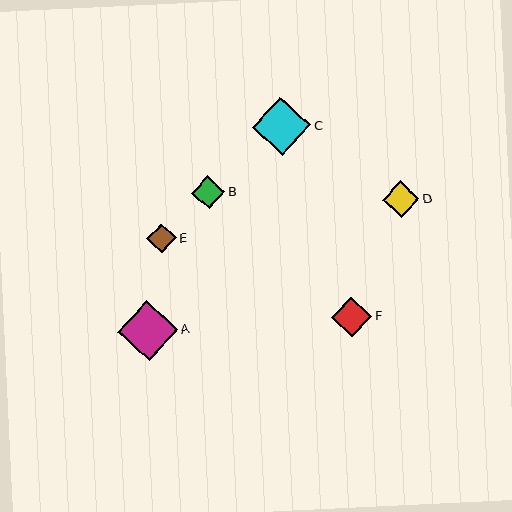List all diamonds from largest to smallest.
From largest to smallest: A, C, F, D, B, E.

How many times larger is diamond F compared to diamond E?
Diamond F is approximately 1.4 times the size of diamond E.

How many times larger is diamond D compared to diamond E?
Diamond D is approximately 1.2 times the size of diamond E.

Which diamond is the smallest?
Diamond E is the smallest with a size of approximately 29 pixels.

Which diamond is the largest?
Diamond A is the largest with a size of approximately 59 pixels.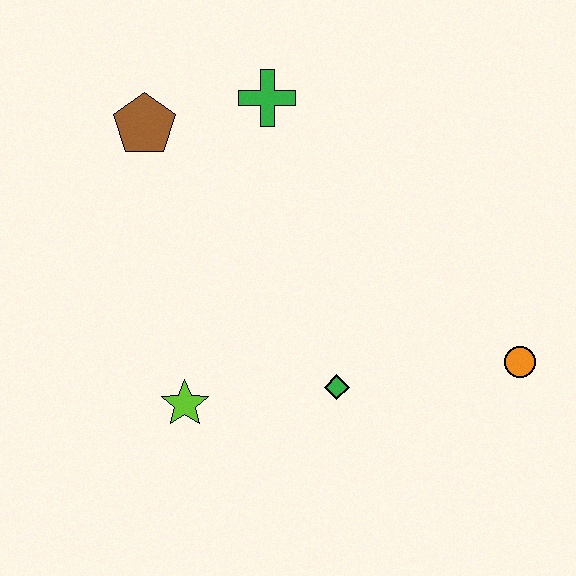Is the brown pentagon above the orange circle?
Yes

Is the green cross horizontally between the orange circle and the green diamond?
No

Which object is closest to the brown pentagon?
The green cross is closest to the brown pentagon.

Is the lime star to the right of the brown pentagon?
Yes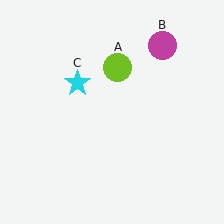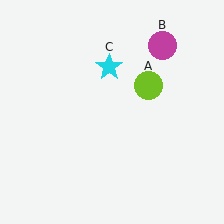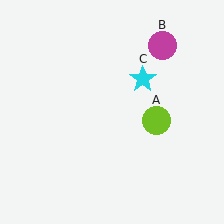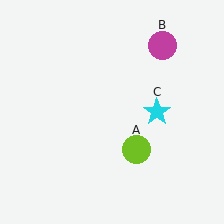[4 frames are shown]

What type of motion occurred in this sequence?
The lime circle (object A), cyan star (object C) rotated clockwise around the center of the scene.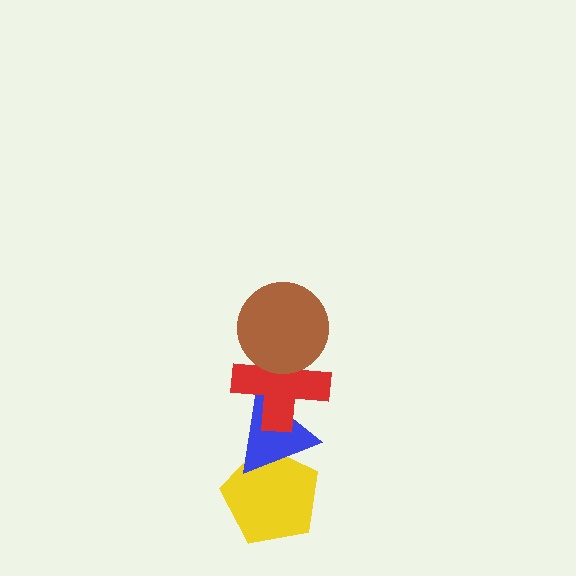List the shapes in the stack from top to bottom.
From top to bottom: the brown circle, the red cross, the blue triangle, the yellow pentagon.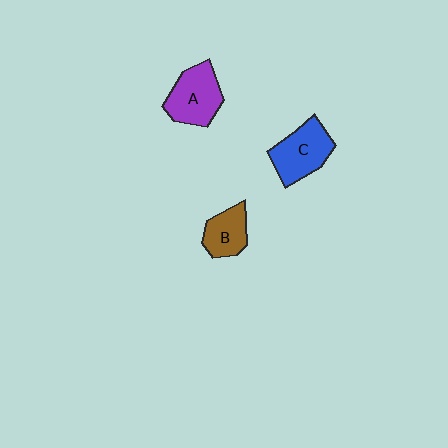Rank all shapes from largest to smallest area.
From largest to smallest: C (blue), A (purple), B (brown).